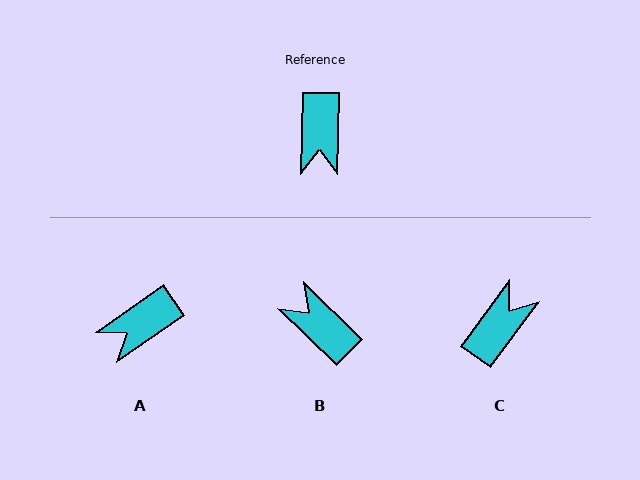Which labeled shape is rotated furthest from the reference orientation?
C, about 145 degrees away.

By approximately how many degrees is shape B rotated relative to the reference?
Approximately 133 degrees clockwise.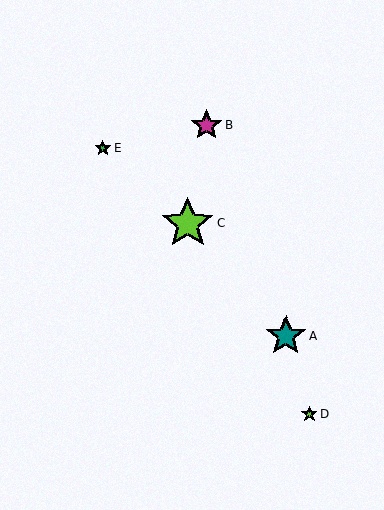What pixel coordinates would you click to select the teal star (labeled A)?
Click at (286, 336) to select the teal star A.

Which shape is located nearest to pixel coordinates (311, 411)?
The lime star (labeled D) at (309, 414) is nearest to that location.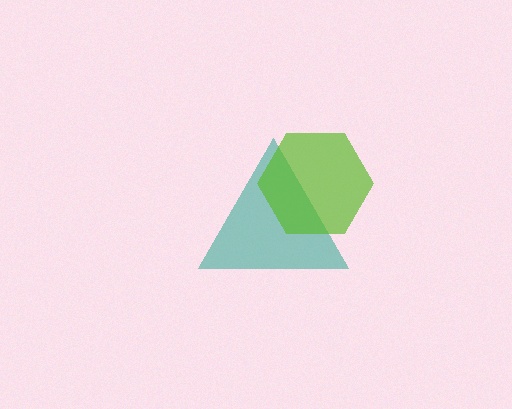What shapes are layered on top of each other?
The layered shapes are: a teal triangle, a lime hexagon.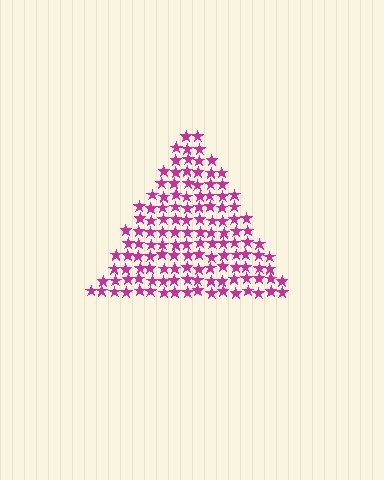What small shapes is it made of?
It is made of small stars.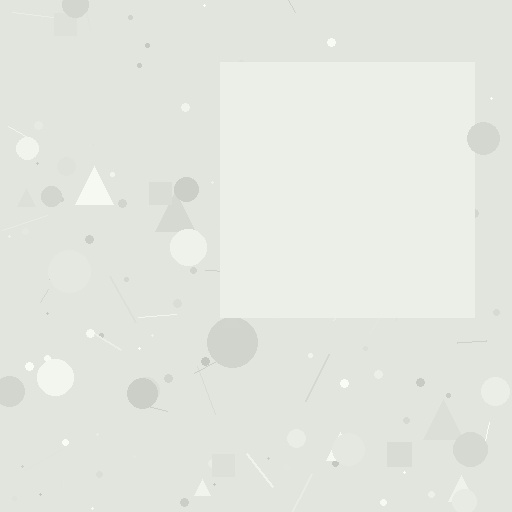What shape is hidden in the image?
A square is hidden in the image.